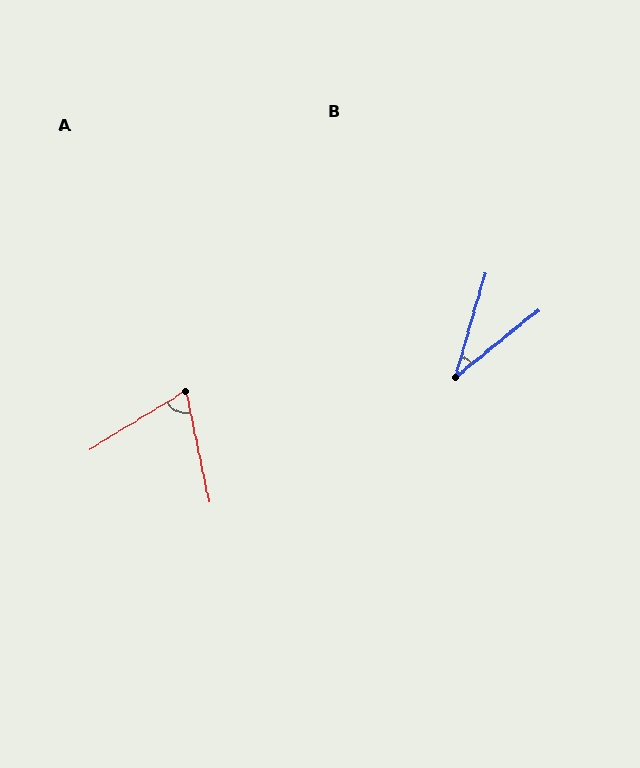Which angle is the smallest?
B, at approximately 35 degrees.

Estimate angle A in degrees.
Approximately 70 degrees.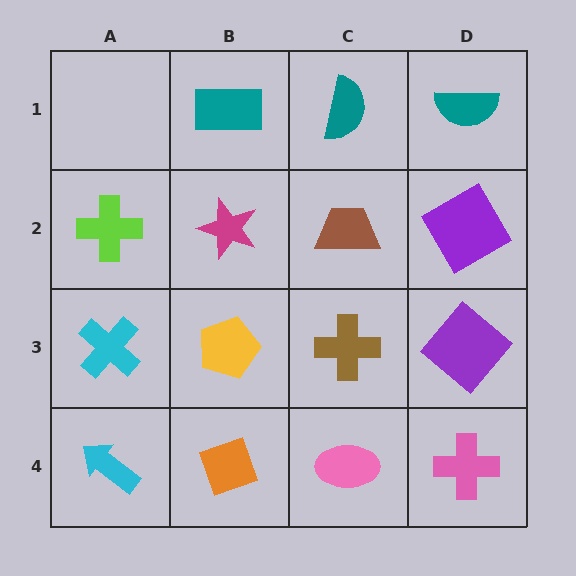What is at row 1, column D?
A teal semicircle.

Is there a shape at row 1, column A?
No, that cell is empty.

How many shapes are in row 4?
4 shapes.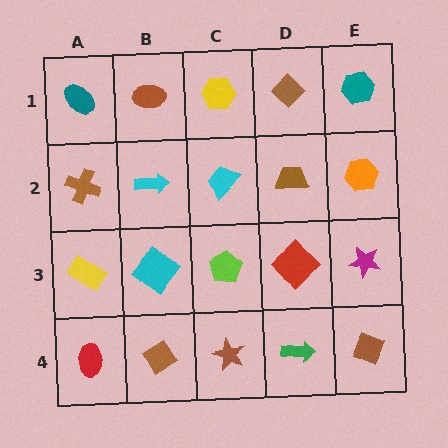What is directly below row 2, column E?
A magenta star.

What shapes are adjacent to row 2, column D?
A brown diamond (row 1, column D), a red diamond (row 3, column D), a cyan trapezoid (row 2, column C), an orange hexagon (row 2, column E).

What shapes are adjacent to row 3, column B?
A cyan arrow (row 2, column B), a brown diamond (row 4, column B), a yellow rectangle (row 3, column A), a lime pentagon (row 3, column C).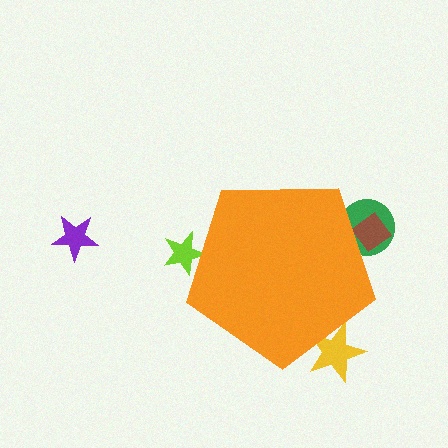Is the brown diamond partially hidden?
Yes, the brown diamond is partially hidden behind the orange pentagon.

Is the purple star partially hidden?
No, the purple star is fully visible.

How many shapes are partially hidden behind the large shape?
4 shapes are partially hidden.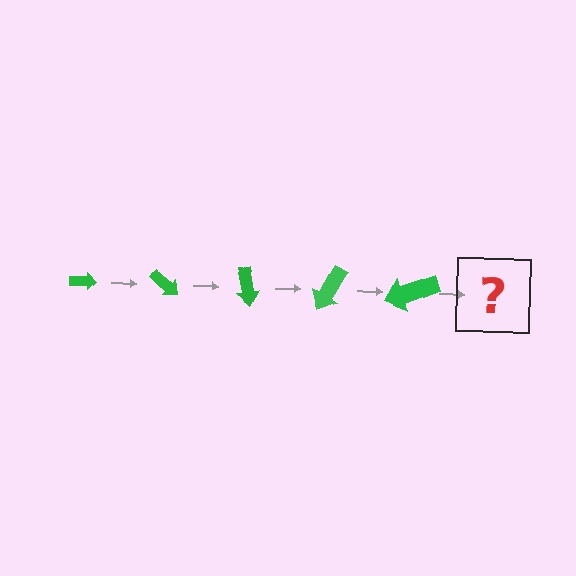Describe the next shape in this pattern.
It should be an arrow, larger than the previous one and rotated 200 degrees from the start.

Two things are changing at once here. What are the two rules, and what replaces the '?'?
The two rules are that the arrow grows larger each step and it rotates 40 degrees each step. The '?' should be an arrow, larger than the previous one and rotated 200 degrees from the start.